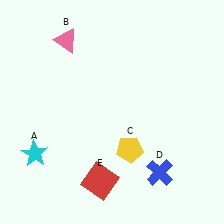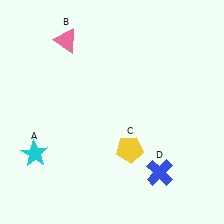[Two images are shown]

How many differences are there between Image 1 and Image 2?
There is 1 difference between the two images.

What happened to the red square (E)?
The red square (E) was removed in Image 2. It was in the bottom-left area of Image 1.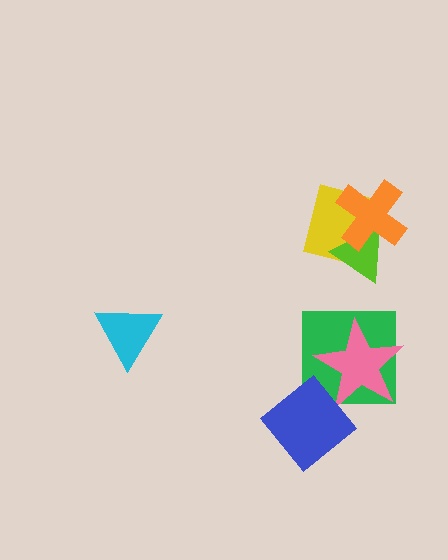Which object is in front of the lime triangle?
The orange cross is in front of the lime triangle.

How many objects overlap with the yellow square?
2 objects overlap with the yellow square.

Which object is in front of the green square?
The pink star is in front of the green square.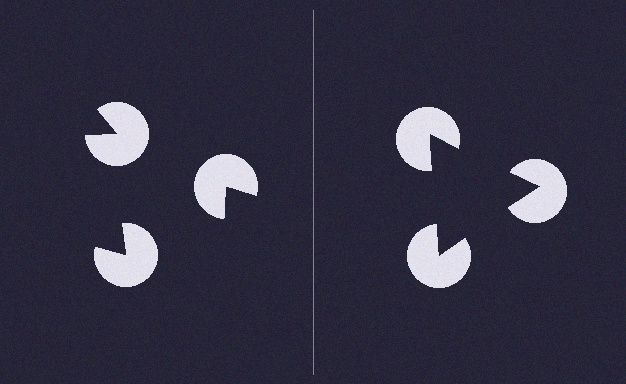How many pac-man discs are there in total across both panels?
6 — 3 on each side.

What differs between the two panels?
The pac-man discs are positioned identically on both sides; only the wedge orientations differ. On the right they align to a triangle; on the left they are misaligned.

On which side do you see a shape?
An illusory triangle appears on the right side. On the left side the wedge cuts are rotated, so no coherent shape forms.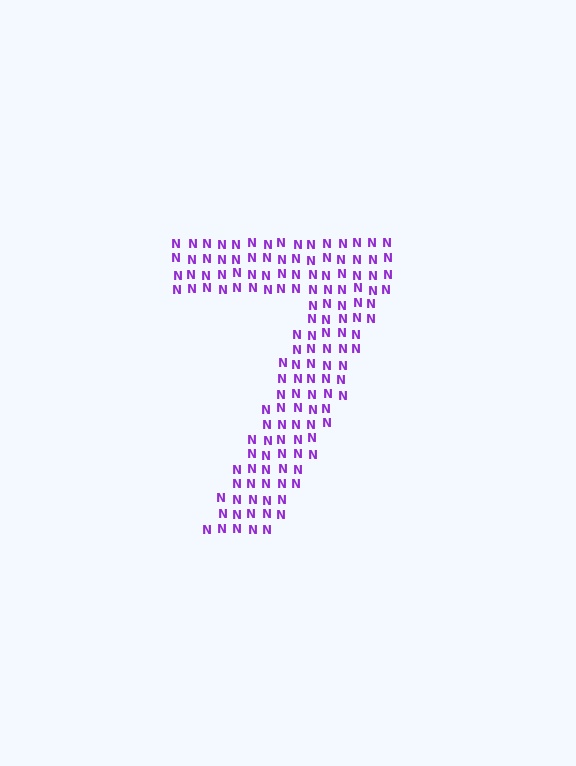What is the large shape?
The large shape is the digit 7.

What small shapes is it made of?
It is made of small letter N's.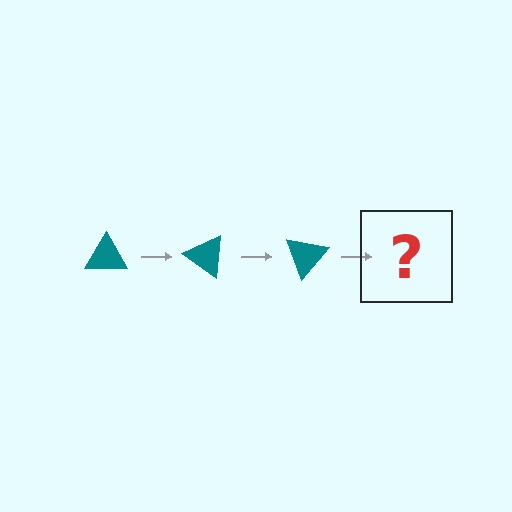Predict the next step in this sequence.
The next step is a teal triangle rotated 105 degrees.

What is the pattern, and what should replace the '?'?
The pattern is that the triangle rotates 35 degrees each step. The '?' should be a teal triangle rotated 105 degrees.